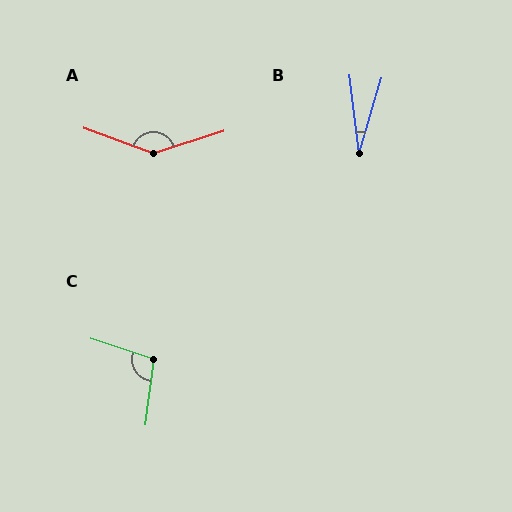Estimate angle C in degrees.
Approximately 101 degrees.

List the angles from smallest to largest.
B (23°), C (101°), A (142°).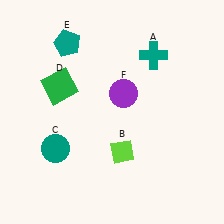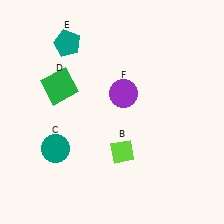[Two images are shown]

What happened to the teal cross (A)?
The teal cross (A) was removed in Image 2. It was in the top-right area of Image 1.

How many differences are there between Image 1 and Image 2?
There is 1 difference between the two images.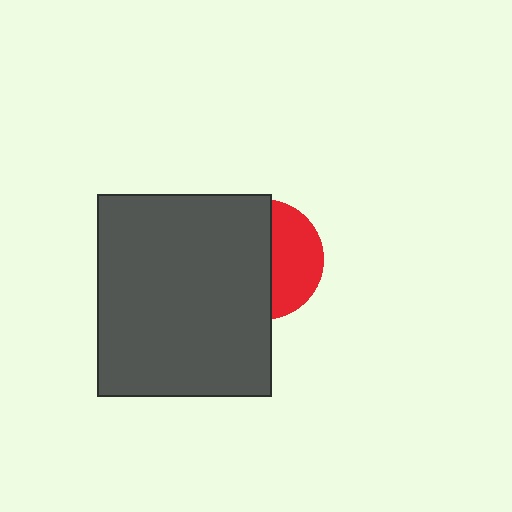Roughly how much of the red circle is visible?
A small part of it is visible (roughly 41%).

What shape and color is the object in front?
The object in front is a dark gray rectangle.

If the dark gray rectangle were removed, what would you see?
You would see the complete red circle.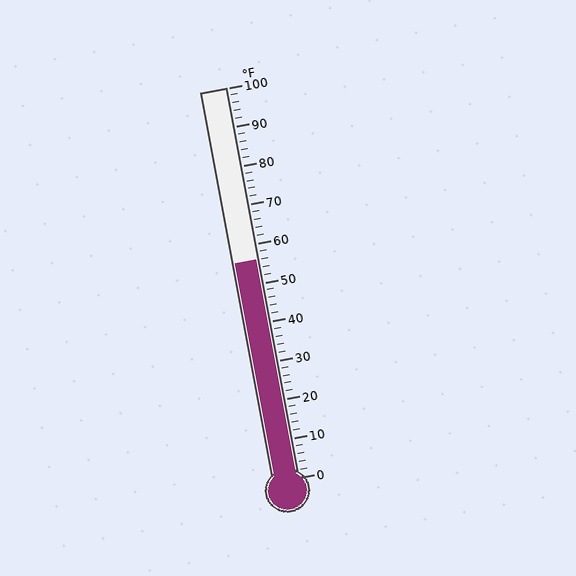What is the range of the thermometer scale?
The thermometer scale ranges from 0°F to 100°F.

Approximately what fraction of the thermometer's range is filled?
The thermometer is filled to approximately 55% of its range.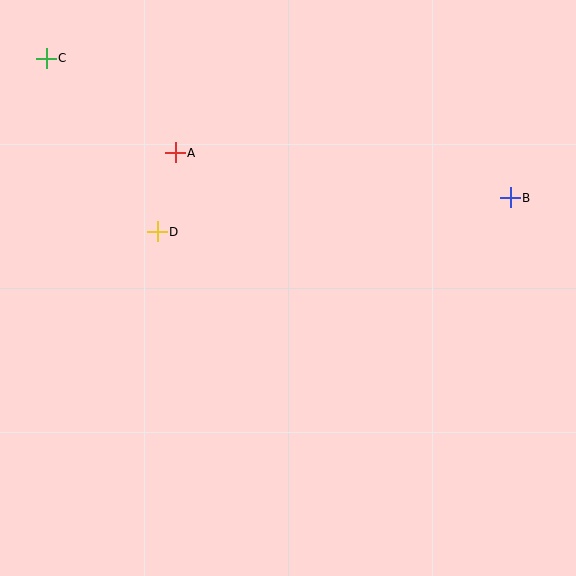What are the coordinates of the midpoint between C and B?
The midpoint between C and B is at (278, 128).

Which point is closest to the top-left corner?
Point C is closest to the top-left corner.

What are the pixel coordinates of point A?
Point A is at (175, 153).